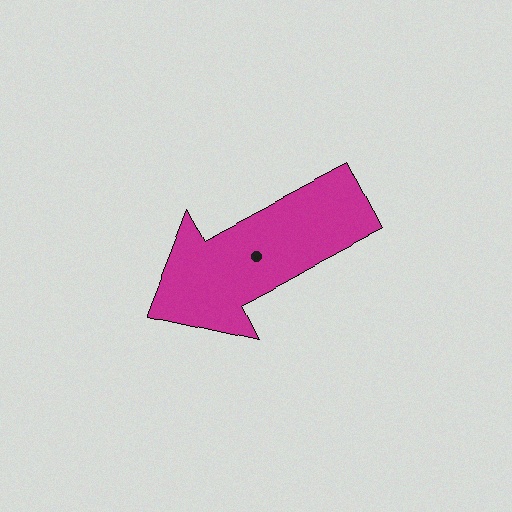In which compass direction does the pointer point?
Southwest.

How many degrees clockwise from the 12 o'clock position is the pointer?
Approximately 242 degrees.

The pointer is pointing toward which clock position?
Roughly 8 o'clock.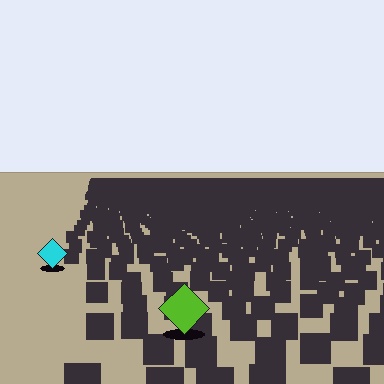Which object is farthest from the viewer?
The cyan diamond is farthest from the viewer. It appears smaller and the ground texture around it is denser.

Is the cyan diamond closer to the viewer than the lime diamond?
No. The lime diamond is closer — you can tell from the texture gradient: the ground texture is coarser near it.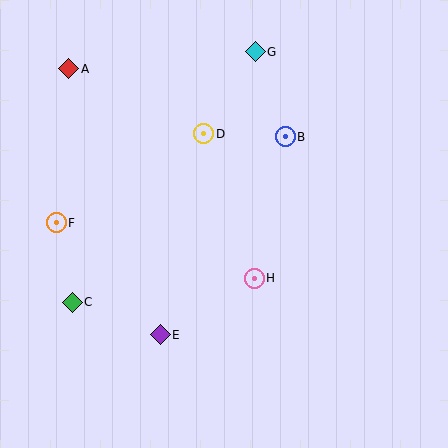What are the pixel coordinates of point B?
Point B is at (285, 137).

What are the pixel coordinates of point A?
Point A is at (69, 69).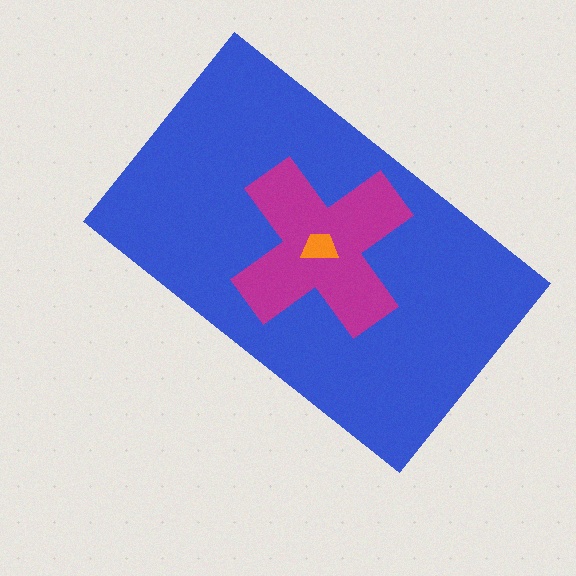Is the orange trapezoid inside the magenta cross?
Yes.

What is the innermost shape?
The orange trapezoid.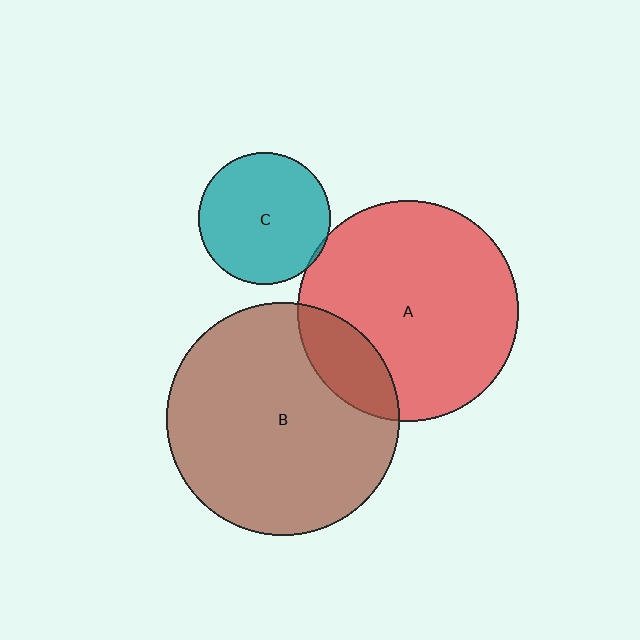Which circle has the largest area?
Circle B (brown).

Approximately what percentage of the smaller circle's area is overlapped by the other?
Approximately 5%.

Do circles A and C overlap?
Yes.